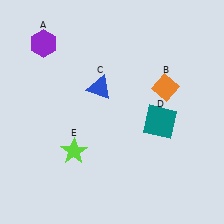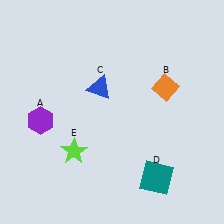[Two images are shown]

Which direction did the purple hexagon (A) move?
The purple hexagon (A) moved down.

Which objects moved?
The objects that moved are: the purple hexagon (A), the teal square (D).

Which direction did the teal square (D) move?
The teal square (D) moved down.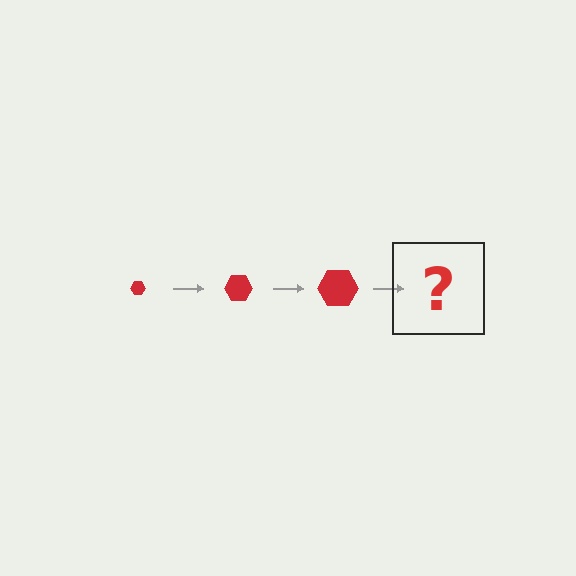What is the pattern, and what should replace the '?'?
The pattern is that the hexagon gets progressively larger each step. The '?' should be a red hexagon, larger than the previous one.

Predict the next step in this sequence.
The next step is a red hexagon, larger than the previous one.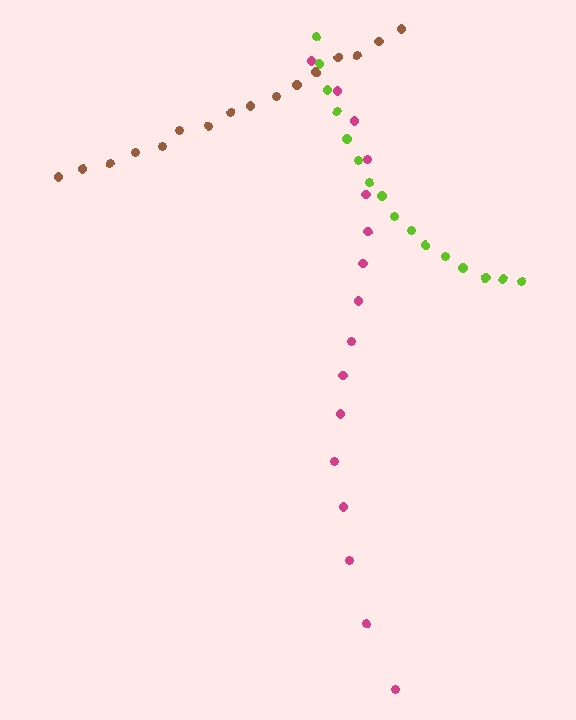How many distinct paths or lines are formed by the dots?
There are 3 distinct paths.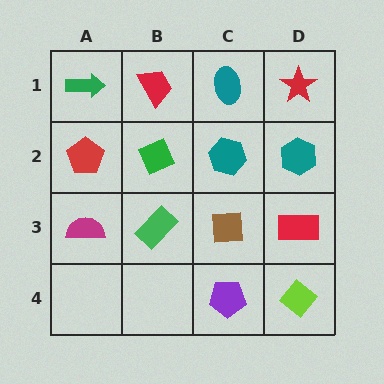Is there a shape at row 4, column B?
No, that cell is empty.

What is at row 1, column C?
A teal ellipse.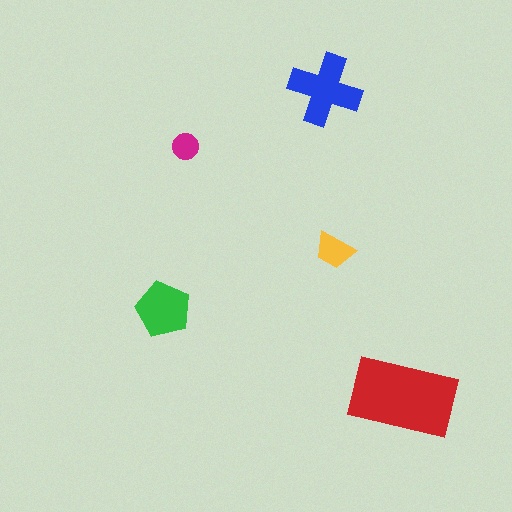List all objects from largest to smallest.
The red rectangle, the blue cross, the green pentagon, the yellow trapezoid, the magenta circle.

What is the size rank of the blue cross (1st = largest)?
2nd.